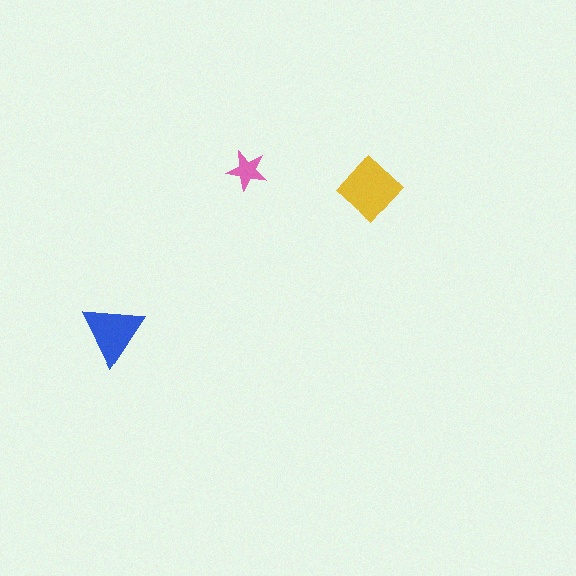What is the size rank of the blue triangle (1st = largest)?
2nd.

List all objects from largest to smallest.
The yellow diamond, the blue triangle, the pink star.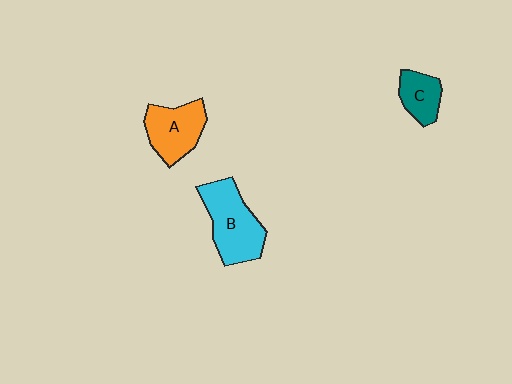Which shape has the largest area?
Shape B (cyan).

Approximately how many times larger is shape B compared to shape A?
Approximately 1.3 times.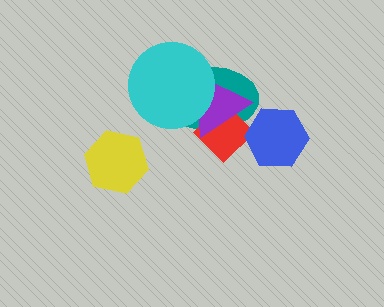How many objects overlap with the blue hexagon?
1 object overlaps with the blue hexagon.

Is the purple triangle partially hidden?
Yes, it is partially covered by another shape.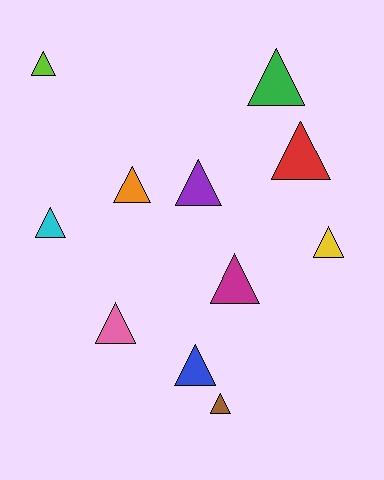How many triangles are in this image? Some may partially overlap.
There are 11 triangles.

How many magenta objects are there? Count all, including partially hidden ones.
There is 1 magenta object.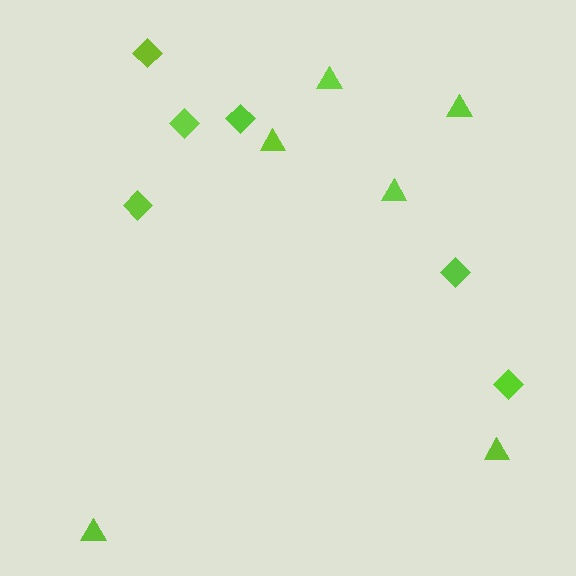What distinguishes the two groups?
There are 2 groups: one group of diamonds (6) and one group of triangles (6).